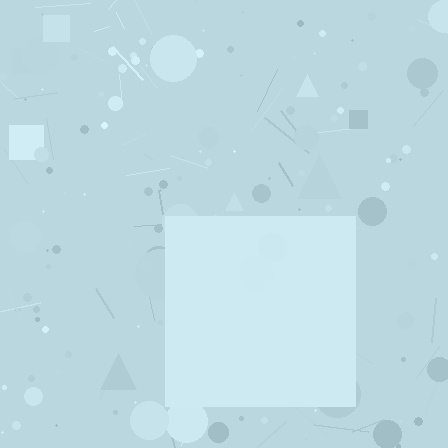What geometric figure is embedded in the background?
A square is embedded in the background.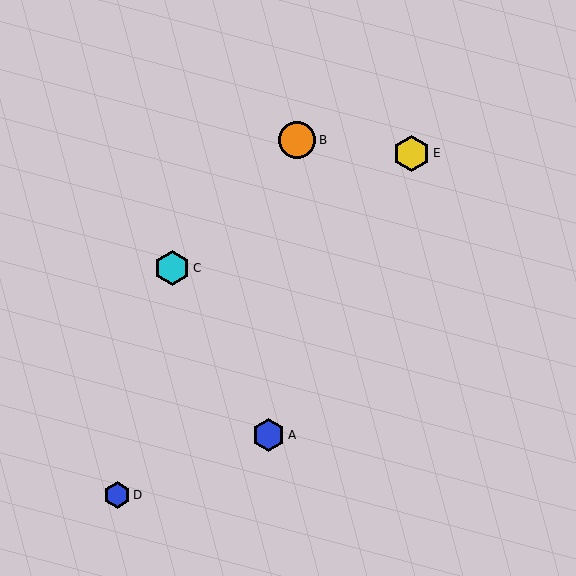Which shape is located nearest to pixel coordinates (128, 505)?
The blue hexagon (labeled D) at (117, 495) is nearest to that location.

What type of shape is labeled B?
Shape B is an orange circle.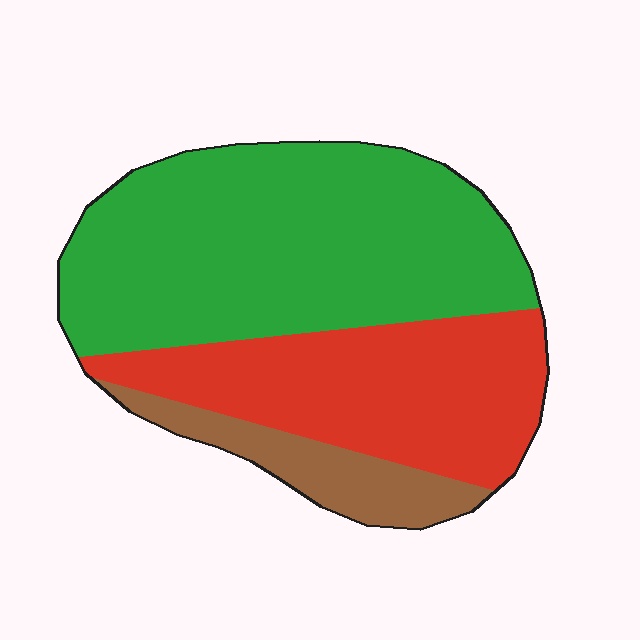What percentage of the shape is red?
Red covers 33% of the shape.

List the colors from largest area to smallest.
From largest to smallest: green, red, brown.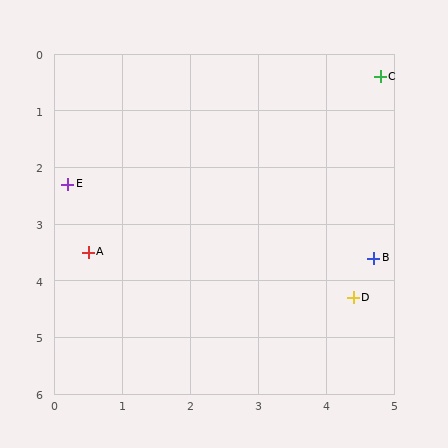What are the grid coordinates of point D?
Point D is at approximately (4.4, 4.3).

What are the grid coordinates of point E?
Point E is at approximately (0.2, 2.3).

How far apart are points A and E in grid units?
Points A and E are about 1.2 grid units apart.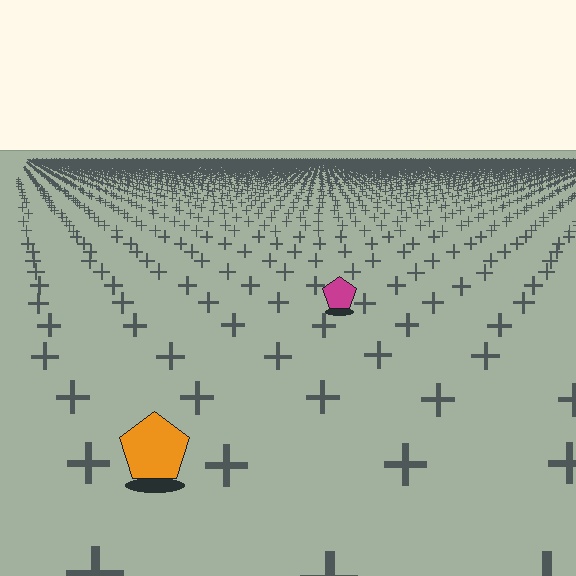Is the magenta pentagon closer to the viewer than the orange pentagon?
No. The orange pentagon is closer — you can tell from the texture gradient: the ground texture is coarser near it.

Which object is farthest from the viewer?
The magenta pentagon is farthest from the viewer. It appears smaller and the ground texture around it is denser.